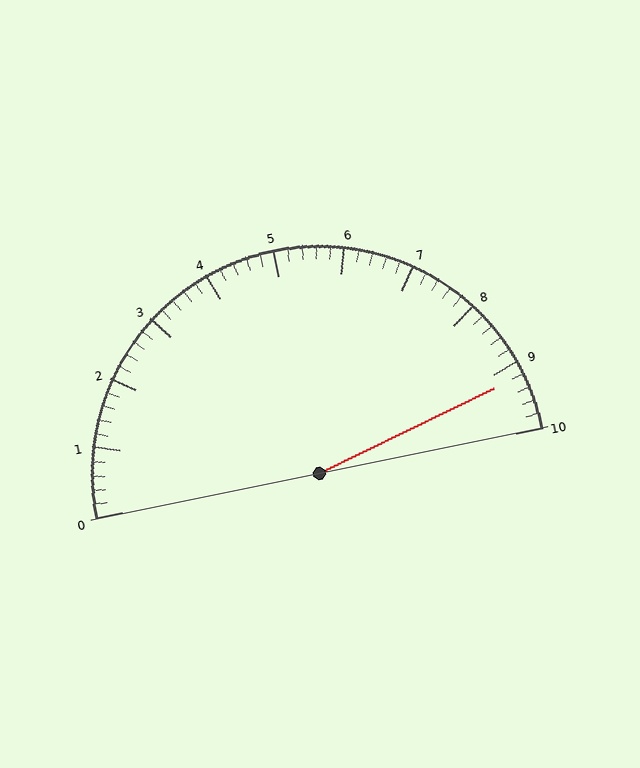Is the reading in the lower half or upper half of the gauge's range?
The reading is in the upper half of the range (0 to 10).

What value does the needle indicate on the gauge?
The needle indicates approximately 9.2.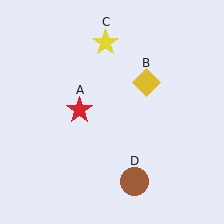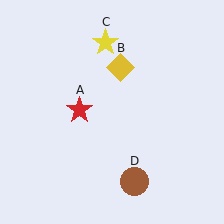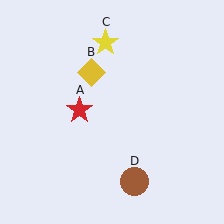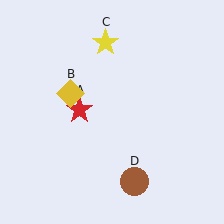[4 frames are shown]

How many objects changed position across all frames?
1 object changed position: yellow diamond (object B).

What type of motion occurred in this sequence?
The yellow diamond (object B) rotated counterclockwise around the center of the scene.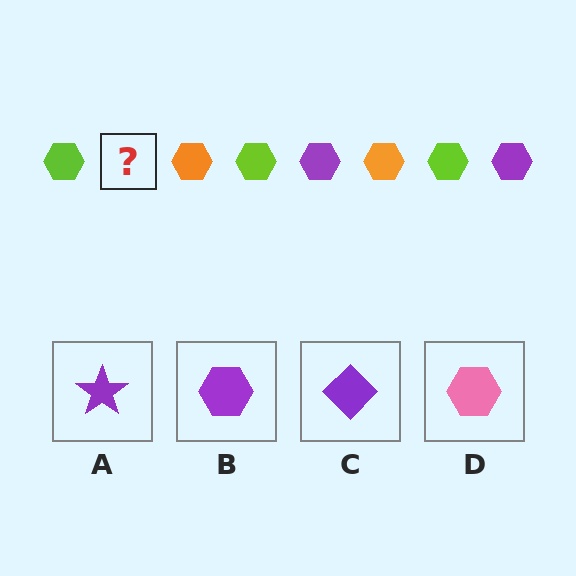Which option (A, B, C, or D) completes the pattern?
B.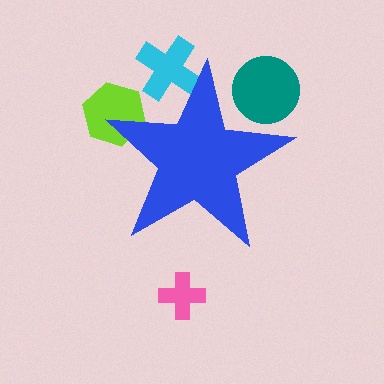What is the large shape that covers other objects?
A blue star.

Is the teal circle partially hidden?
Yes, the teal circle is partially hidden behind the blue star.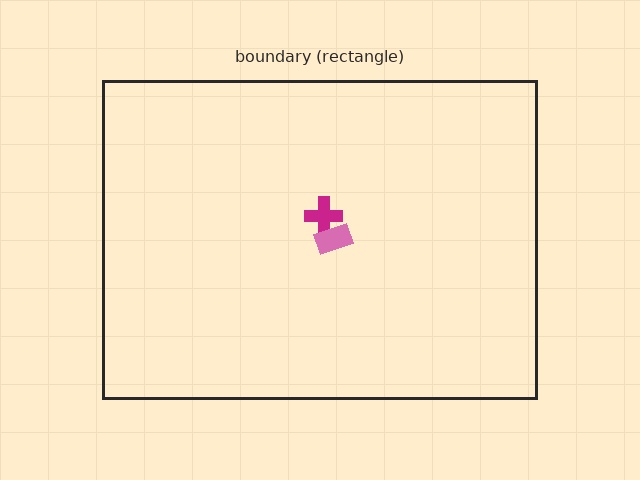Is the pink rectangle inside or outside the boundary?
Inside.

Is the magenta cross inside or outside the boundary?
Inside.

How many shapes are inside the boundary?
2 inside, 0 outside.